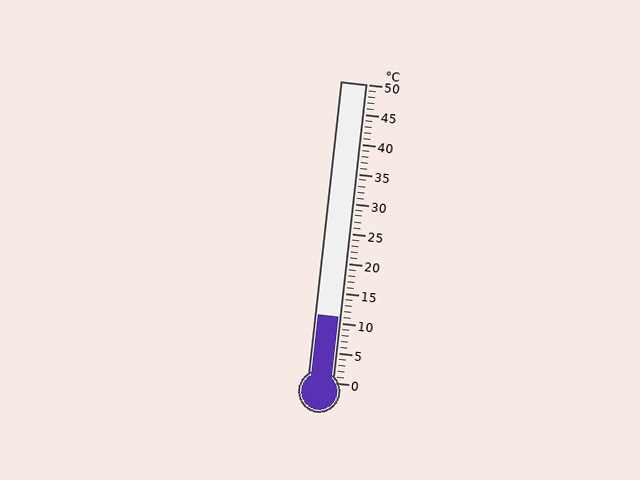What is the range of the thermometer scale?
The thermometer scale ranges from 0°C to 50°C.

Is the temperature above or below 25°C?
The temperature is below 25°C.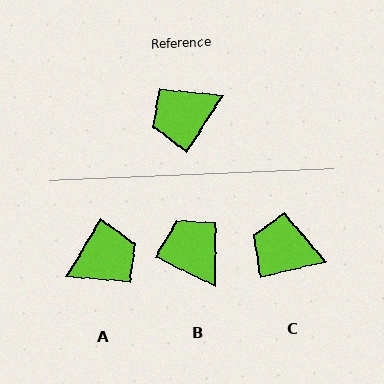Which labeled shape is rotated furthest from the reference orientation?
A, about 179 degrees away.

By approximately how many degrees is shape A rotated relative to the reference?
Approximately 179 degrees clockwise.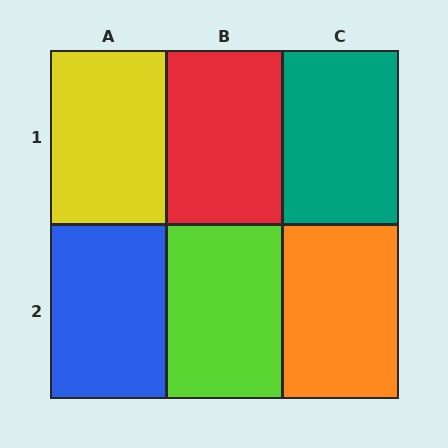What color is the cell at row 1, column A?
Yellow.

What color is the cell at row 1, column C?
Teal.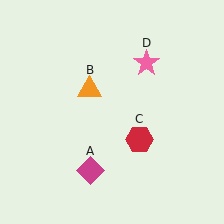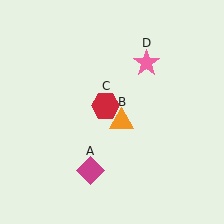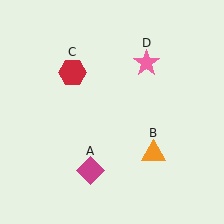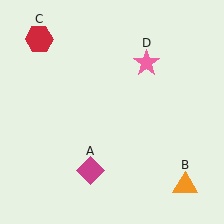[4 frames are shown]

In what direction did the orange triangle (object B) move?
The orange triangle (object B) moved down and to the right.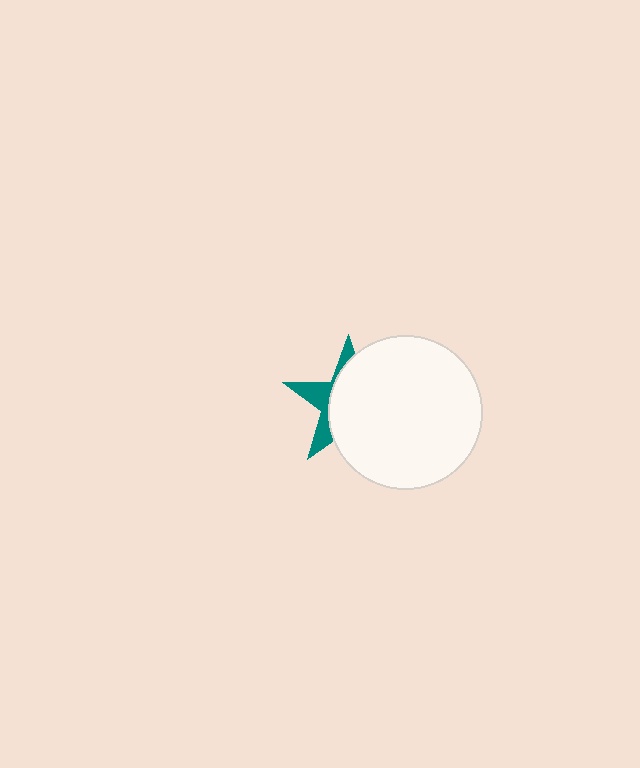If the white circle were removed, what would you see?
You would see the complete teal star.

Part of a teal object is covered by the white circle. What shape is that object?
It is a star.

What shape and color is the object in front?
The object in front is a white circle.